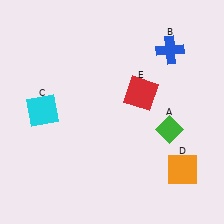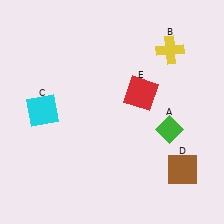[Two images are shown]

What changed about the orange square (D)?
In Image 1, D is orange. In Image 2, it changed to brown.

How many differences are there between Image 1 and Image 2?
There are 2 differences between the two images.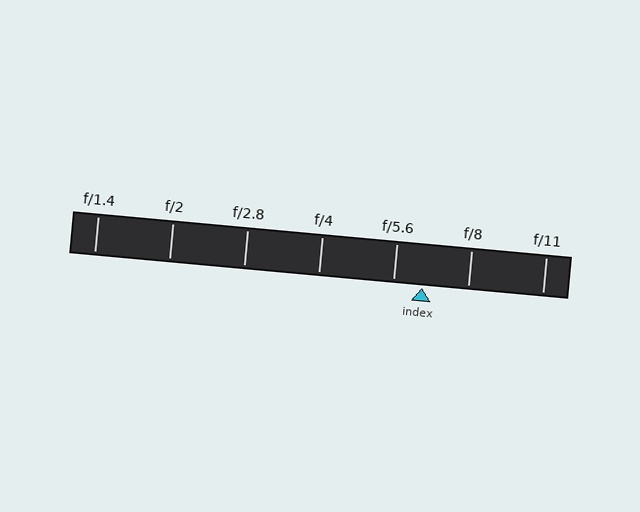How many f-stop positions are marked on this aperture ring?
There are 7 f-stop positions marked.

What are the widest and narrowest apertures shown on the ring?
The widest aperture shown is f/1.4 and the narrowest is f/11.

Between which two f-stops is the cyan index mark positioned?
The index mark is between f/5.6 and f/8.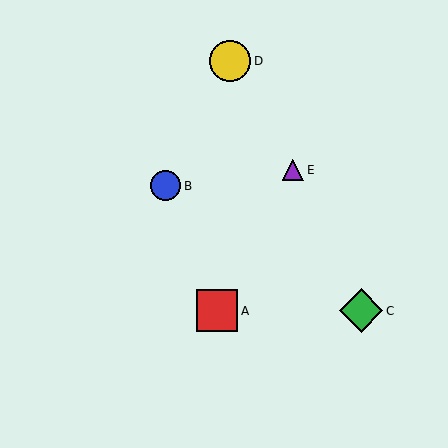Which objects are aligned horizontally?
Objects A, C are aligned horizontally.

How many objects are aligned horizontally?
2 objects (A, C) are aligned horizontally.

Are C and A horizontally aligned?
Yes, both are at y≈311.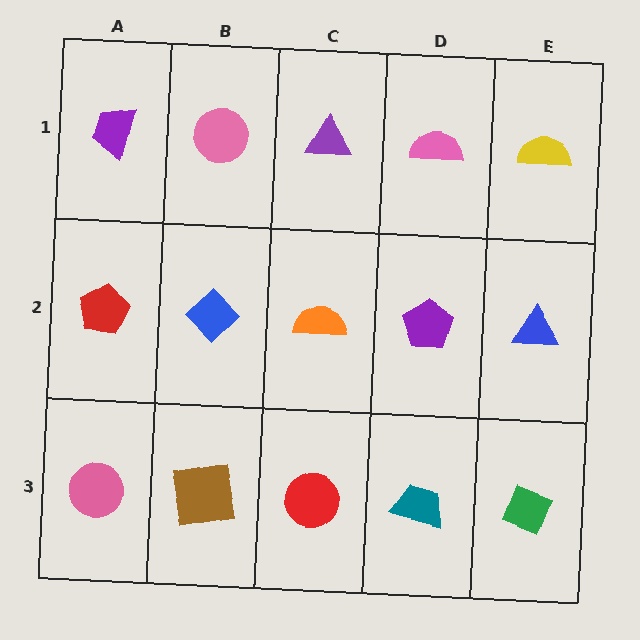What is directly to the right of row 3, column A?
A brown square.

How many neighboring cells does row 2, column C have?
4.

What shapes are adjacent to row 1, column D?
A purple pentagon (row 2, column D), a purple triangle (row 1, column C), a yellow semicircle (row 1, column E).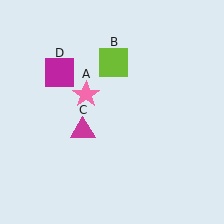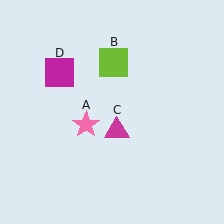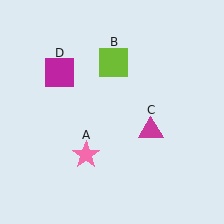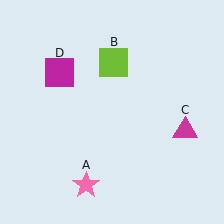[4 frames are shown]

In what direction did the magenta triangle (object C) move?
The magenta triangle (object C) moved right.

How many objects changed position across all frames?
2 objects changed position: pink star (object A), magenta triangle (object C).